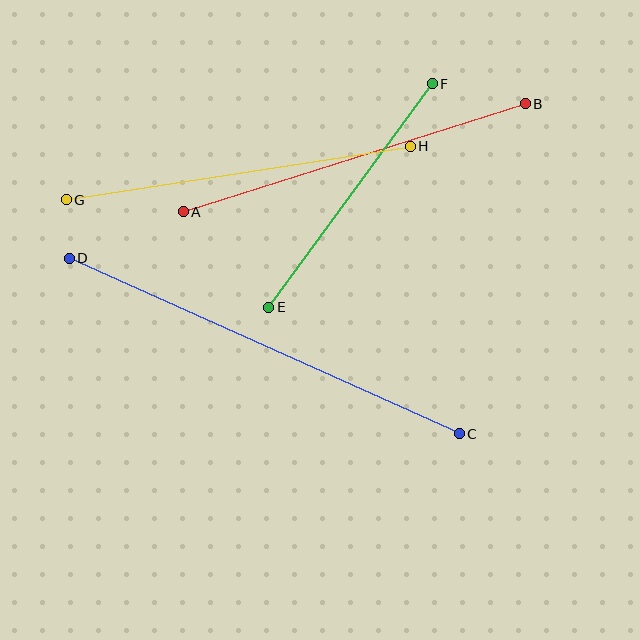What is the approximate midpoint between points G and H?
The midpoint is at approximately (238, 173) pixels.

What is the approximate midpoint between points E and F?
The midpoint is at approximately (350, 195) pixels.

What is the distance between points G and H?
The distance is approximately 348 pixels.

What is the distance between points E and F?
The distance is approximately 277 pixels.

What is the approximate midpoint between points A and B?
The midpoint is at approximately (354, 158) pixels.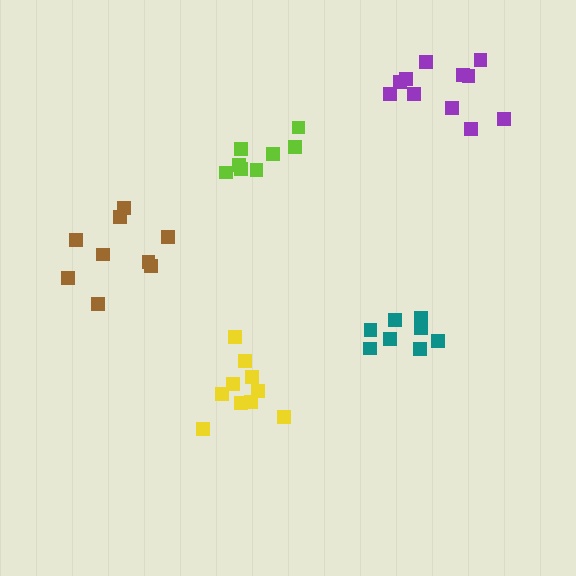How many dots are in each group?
Group 1: 9 dots, Group 2: 8 dots, Group 3: 10 dots, Group 4: 8 dots, Group 5: 11 dots (46 total).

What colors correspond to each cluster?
The clusters are colored: brown, teal, yellow, lime, purple.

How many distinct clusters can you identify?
There are 5 distinct clusters.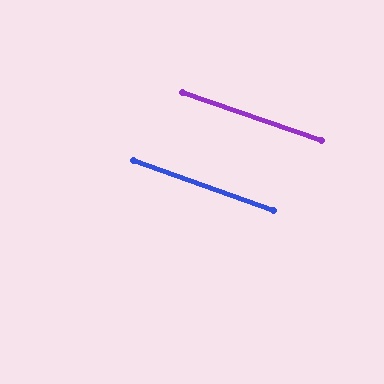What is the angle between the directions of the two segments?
Approximately 1 degree.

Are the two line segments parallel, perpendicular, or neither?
Parallel — their directions differ by only 0.7°.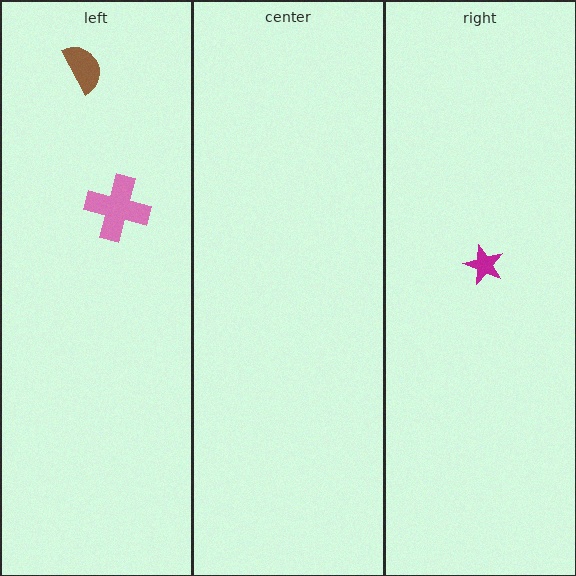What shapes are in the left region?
The brown semicircle, the pink cross.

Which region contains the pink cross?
The left region.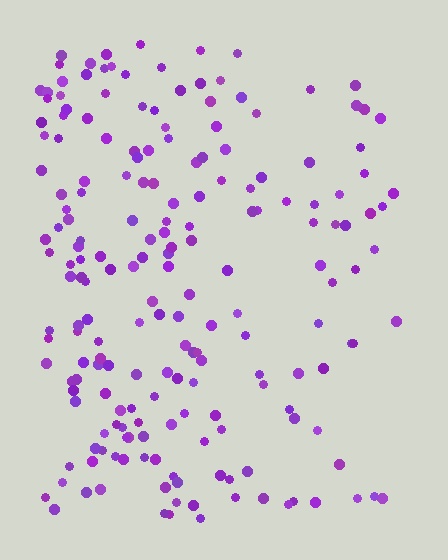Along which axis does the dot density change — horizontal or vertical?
Horizontal.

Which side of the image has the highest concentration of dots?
The left.